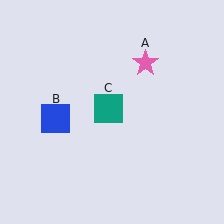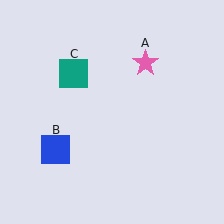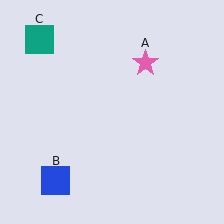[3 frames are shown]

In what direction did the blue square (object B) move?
The blue square (object B) moved down.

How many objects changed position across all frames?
2 objects changed position: blue square (object B), teal square (object C).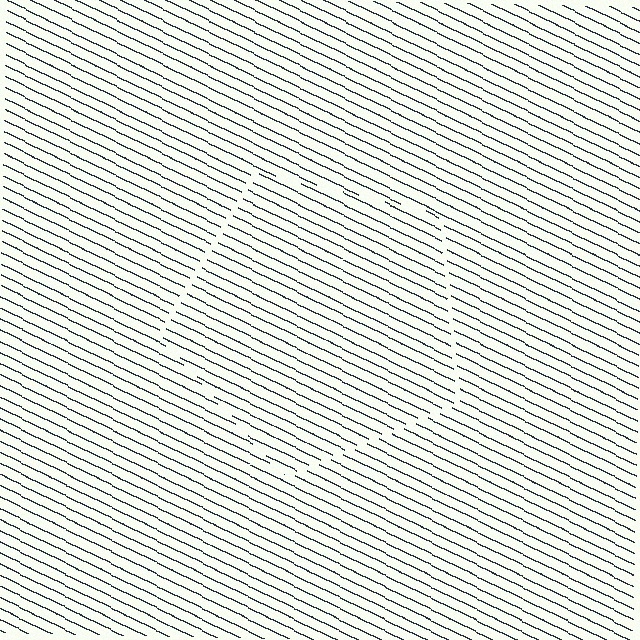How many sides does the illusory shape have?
5 sides — the line-ends trace a pentagon.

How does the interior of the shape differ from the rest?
The interior of the shape contains the same grating, shifted by half a period — the contour is defined by the phase discontinuity where line-ends from the inner and outer gratings abut.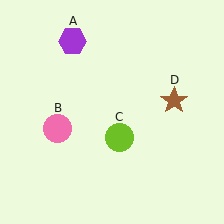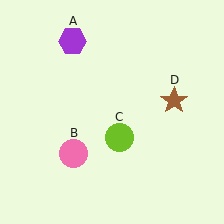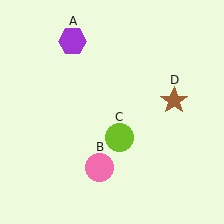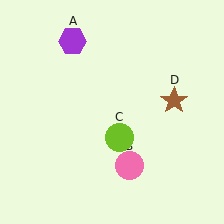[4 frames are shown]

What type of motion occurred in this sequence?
The pink circle (object B) rotated counterclockwise around the center of the scene.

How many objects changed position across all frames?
1 object changed position: pink circle (object B).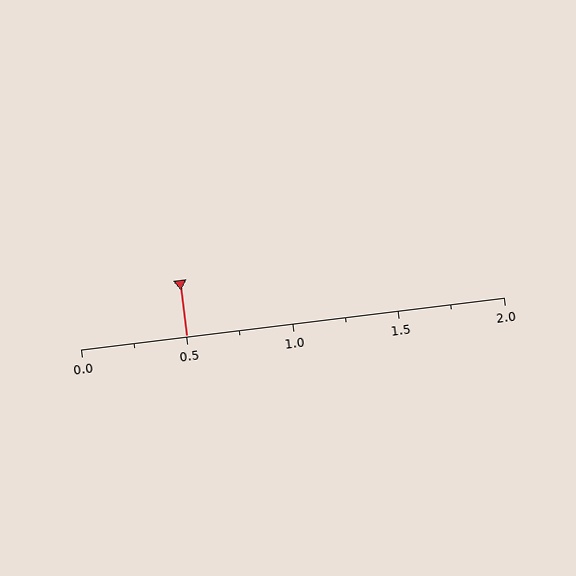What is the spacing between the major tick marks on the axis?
The major ticks are spaced 0.5 apart.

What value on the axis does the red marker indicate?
The marker indicates approximately 0.5.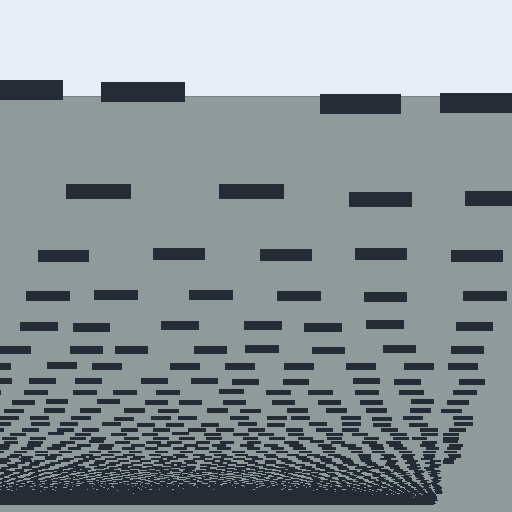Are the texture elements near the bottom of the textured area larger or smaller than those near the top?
Smaller. The gradient is inverted — elements near the bottom are smaller and denser.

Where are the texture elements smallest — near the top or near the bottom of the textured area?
Near the bottom.